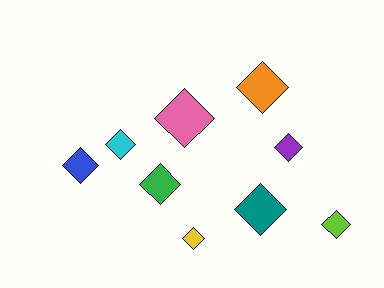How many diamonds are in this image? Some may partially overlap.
There are 9 diamonds.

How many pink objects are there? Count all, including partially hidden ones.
There is 1 pink object.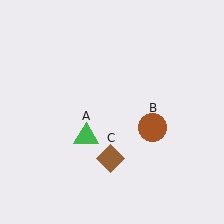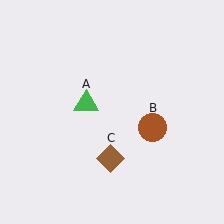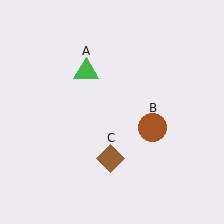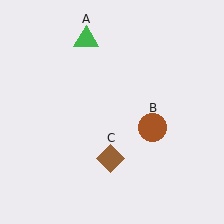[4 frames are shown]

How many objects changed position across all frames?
1 object changed position: green triangle (object A).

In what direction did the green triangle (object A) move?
The green triangle (object A) moved up.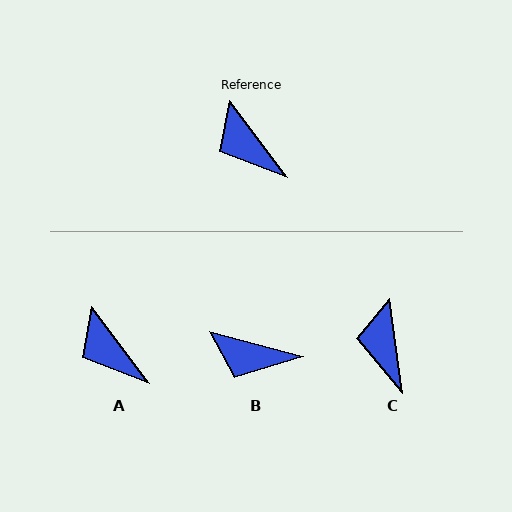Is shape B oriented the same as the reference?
No, it is off by about 38 degrees.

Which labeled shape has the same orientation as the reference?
A.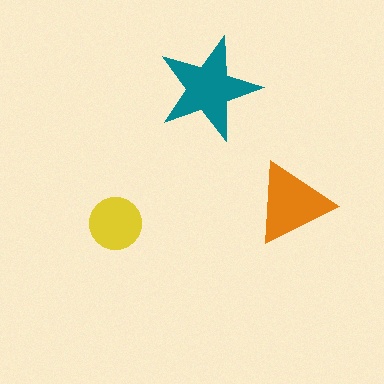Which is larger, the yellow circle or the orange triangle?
The orange triangle.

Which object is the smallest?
The yellow circle.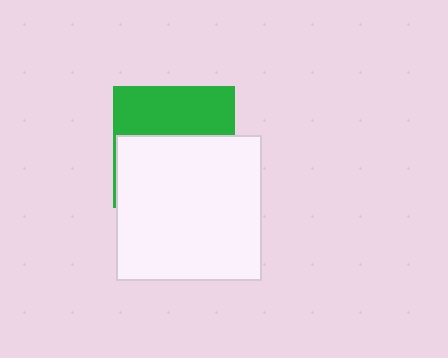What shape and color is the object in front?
The object in front is a white square.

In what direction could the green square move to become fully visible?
The green square could move up. That would shift it out from behind the white square entirely.